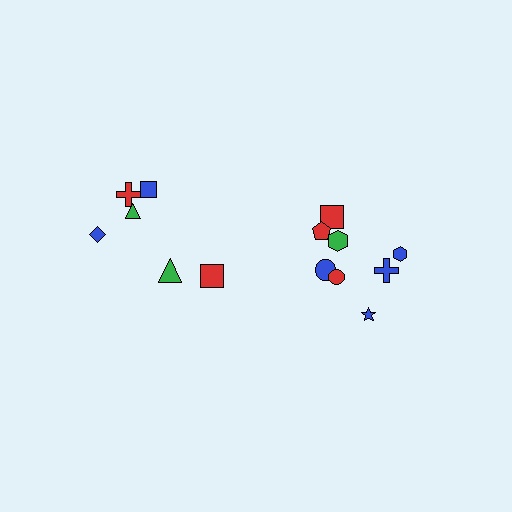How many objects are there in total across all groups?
There are 14 objects.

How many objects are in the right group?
There are 8 objects.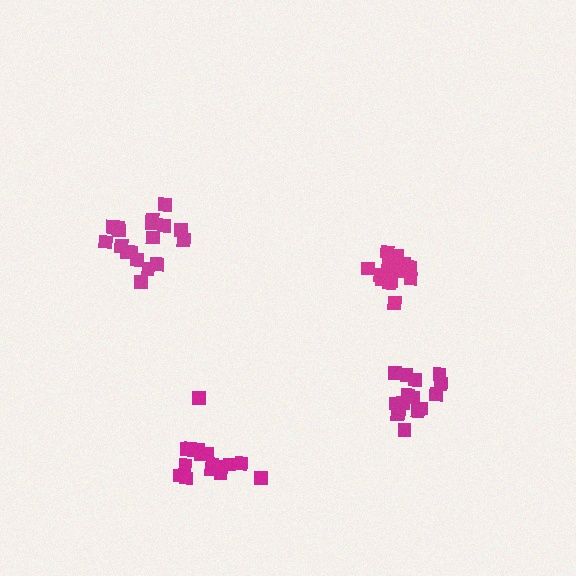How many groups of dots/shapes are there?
There are 4 groups.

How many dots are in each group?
Group 1: 16 dots, Group 2: 15 dots, Group 3: 18 dots, Group 4: 15 dots (64 total).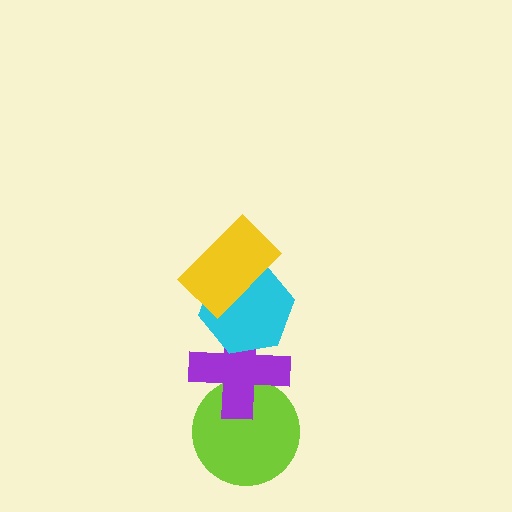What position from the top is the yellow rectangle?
The yellow rectangle is 1st from the top.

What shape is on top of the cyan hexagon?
The yellow rectangle is on top of the cyan hexagon.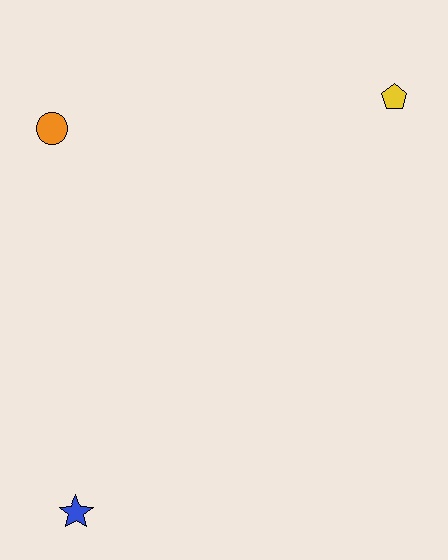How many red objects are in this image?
There are no red objects.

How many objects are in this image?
There are 3 objects.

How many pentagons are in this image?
There is 1 pentagon.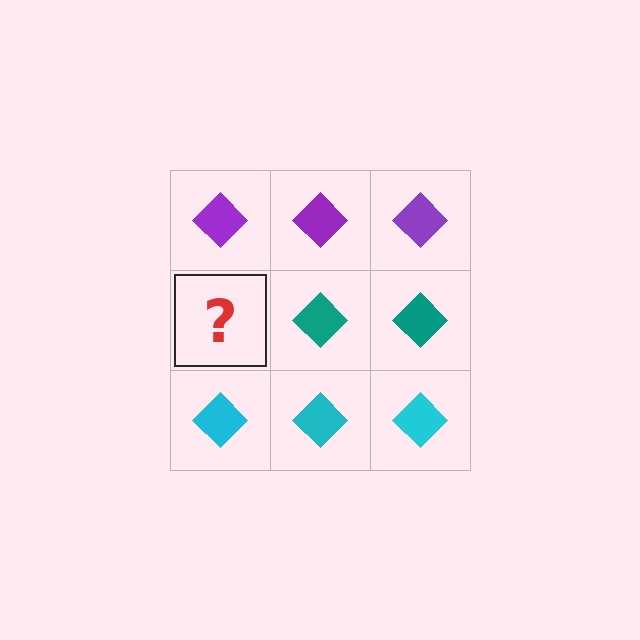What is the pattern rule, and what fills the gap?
The rule is that each row has a consistent color. The gap should be filled with a teal diamond.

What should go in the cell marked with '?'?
The missing cell should contain a teal diamond.